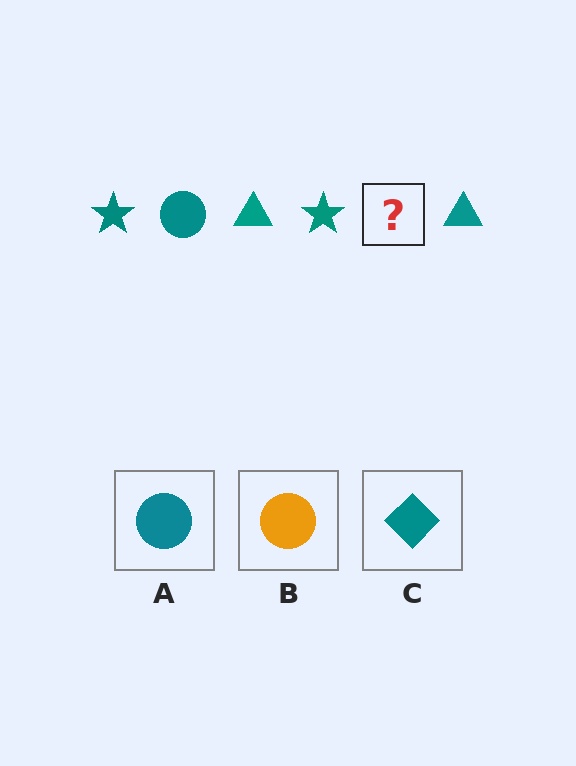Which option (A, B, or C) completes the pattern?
A.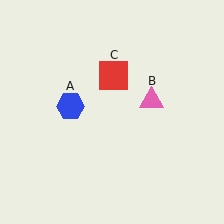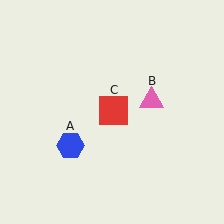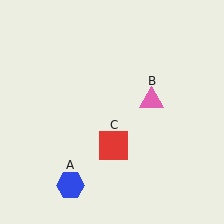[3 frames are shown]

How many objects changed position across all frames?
2 objects changed position: blue hexagon (object A), red square (object C).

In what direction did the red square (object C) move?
The red square (object C) moved down.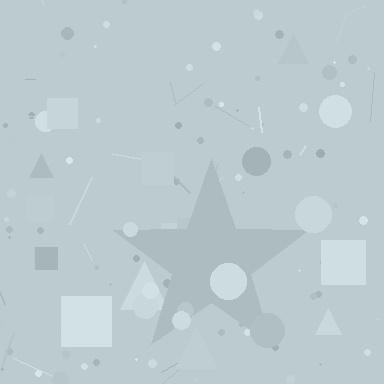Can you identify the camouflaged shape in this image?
The camouflaged shape is a star.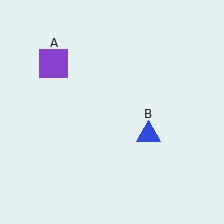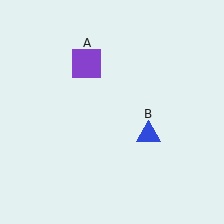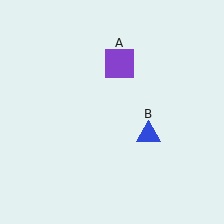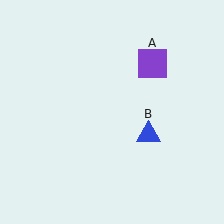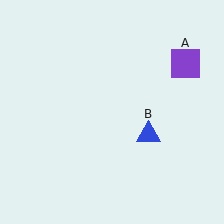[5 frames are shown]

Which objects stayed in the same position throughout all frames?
Blue triangle (object B) remained stationary.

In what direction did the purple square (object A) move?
The purple square (object A) moved right.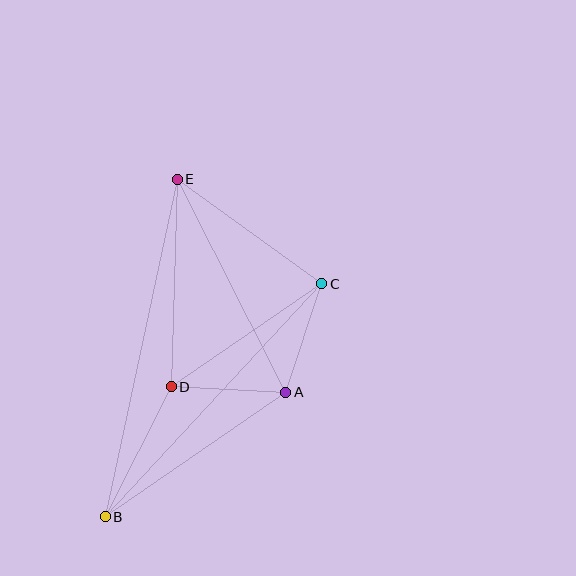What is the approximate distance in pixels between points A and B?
The distance between A and B is approximately 219 pixels.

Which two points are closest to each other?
Points A and C are closest to each other.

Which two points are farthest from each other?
Points B and E are farthest from each other.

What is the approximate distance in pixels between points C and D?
The distance between C and D is approximately 182 pixels.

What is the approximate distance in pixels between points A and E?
The distance between A and E is approximately 239 pixels.